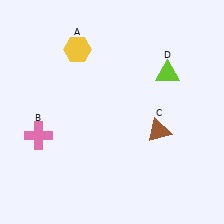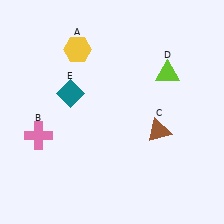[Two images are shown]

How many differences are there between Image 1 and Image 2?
There is 1 difference between the two images.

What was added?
A teal diamond (E) was added in Image 2.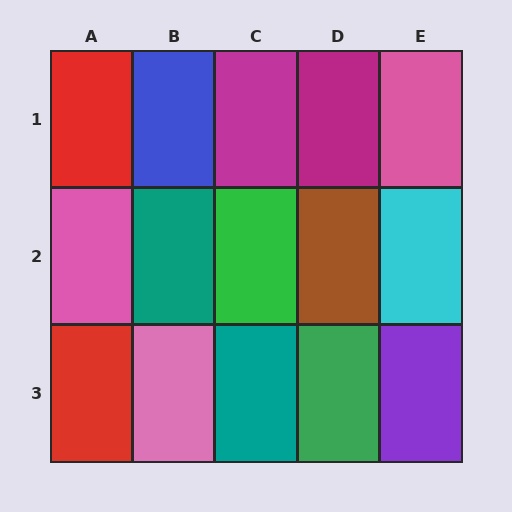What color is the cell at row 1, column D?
Magenta.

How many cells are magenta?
2 cells are magenta.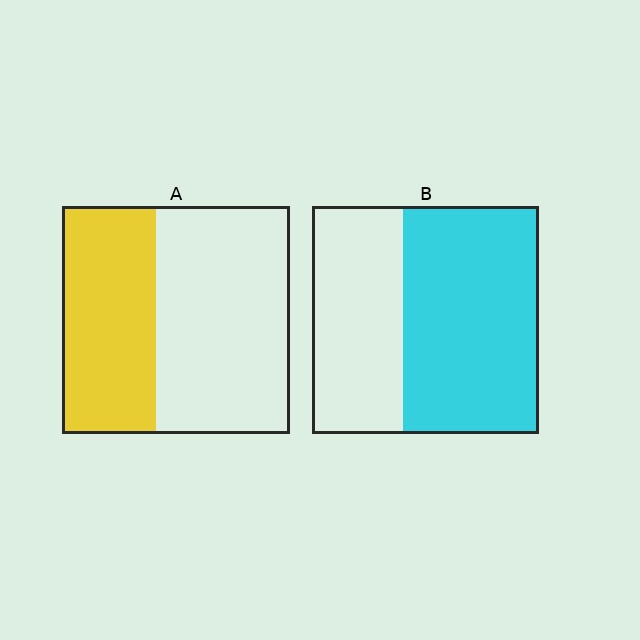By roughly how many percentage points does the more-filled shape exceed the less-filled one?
By roughly 20 percentage points (B over A).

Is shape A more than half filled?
No.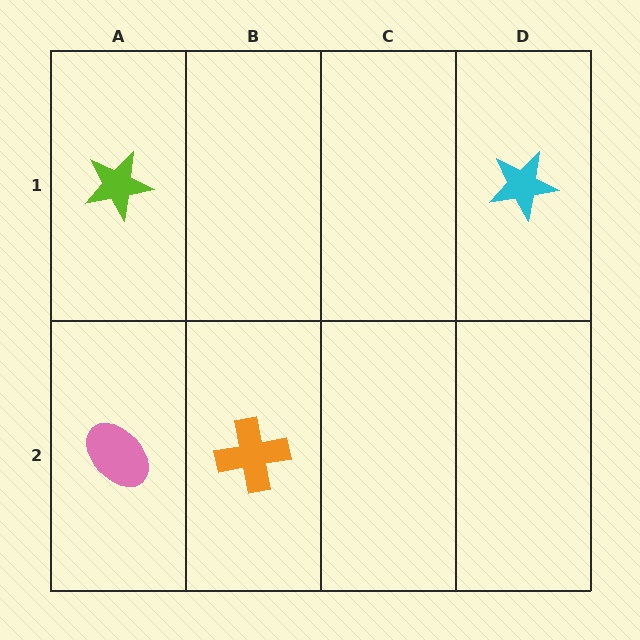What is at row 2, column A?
A pink ellipse.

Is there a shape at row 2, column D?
No, that cell is empty.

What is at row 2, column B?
An orange cross.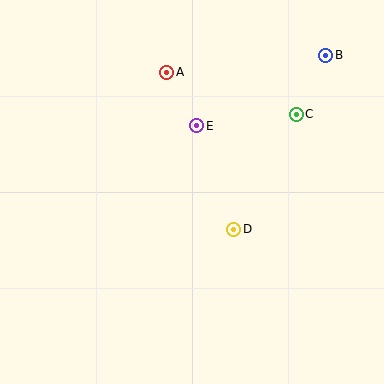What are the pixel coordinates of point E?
Point E is at (197, 126).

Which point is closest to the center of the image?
Point D at (234, 229) is closest to the center.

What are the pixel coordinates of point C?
Point C is at (296, 114).